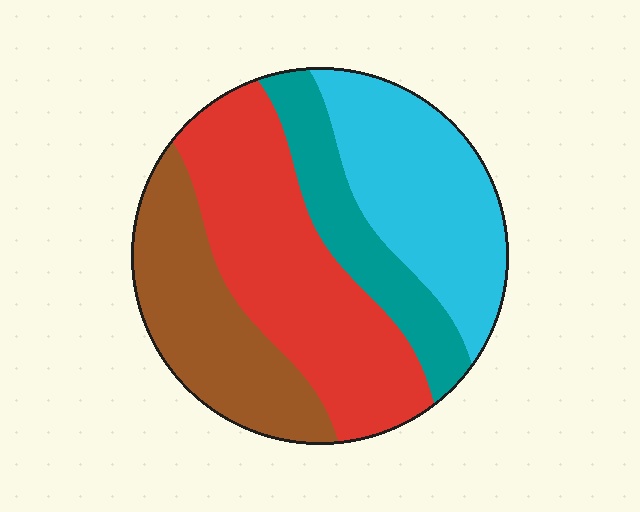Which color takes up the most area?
Red, at roughly 35%.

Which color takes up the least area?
Teal, at roughly 15%.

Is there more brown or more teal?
Brown.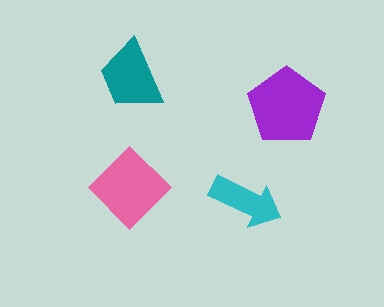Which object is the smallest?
The cyan arrow.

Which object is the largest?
The purple pentagon.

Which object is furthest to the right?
The purple pentagon is rightmost.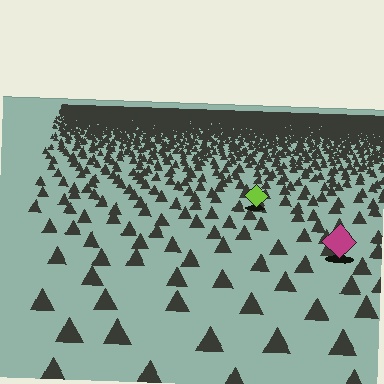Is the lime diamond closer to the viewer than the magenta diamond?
No. The magenta diamond is closer — you can tell from the texture gradient: the ground texture is coarser near it.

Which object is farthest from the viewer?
The lime diamond is farthest from the viewer. It appears smaller and the ground texture around it is denser.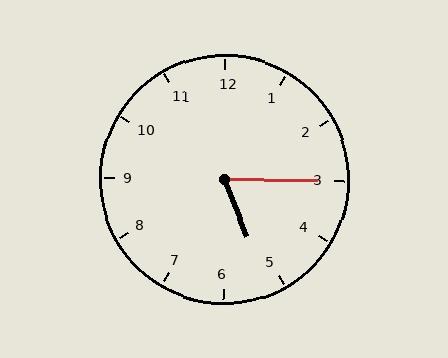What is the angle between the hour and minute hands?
Approximately 68 degrees.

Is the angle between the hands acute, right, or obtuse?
It is acute.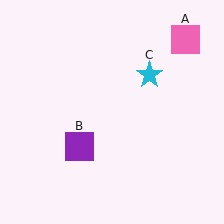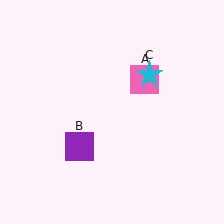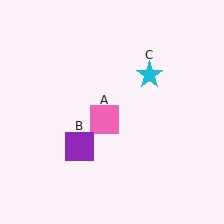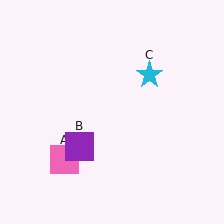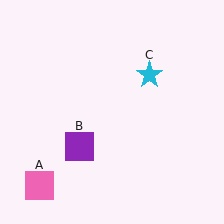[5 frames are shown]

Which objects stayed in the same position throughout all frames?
Purple square (object B) and cyan star (object C) remained stationary.